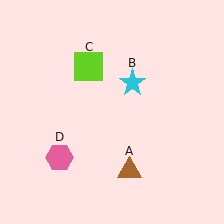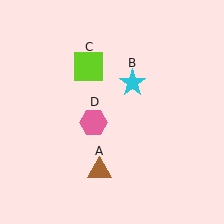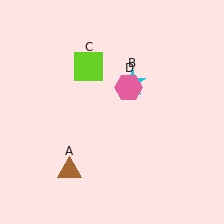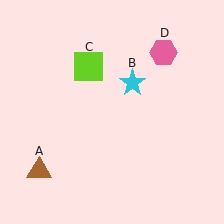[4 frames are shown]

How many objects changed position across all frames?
2 objects changed position: brown triangle (object A), pink hexagon (object D).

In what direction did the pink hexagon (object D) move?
The pink hexagon (object D) moved up and to the right.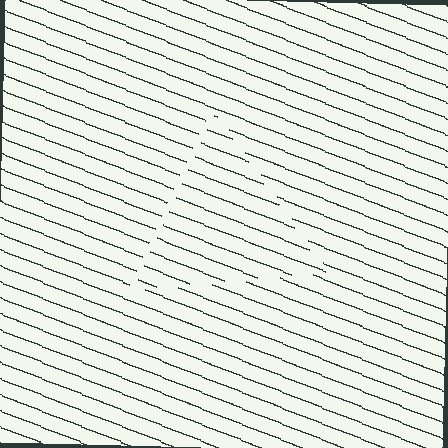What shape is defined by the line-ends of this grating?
An illusory triangle. The interior of the shape contains the same grating, shifted by half a period — the contour is defined by the phase discontinuity where line-ends from the inner and outer gratings abut.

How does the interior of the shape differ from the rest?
The interior of the shape contains the same grating, shifted by half a period — the contour is defined by the phase discontinuity where line-ends from the inner and outer gratings abut.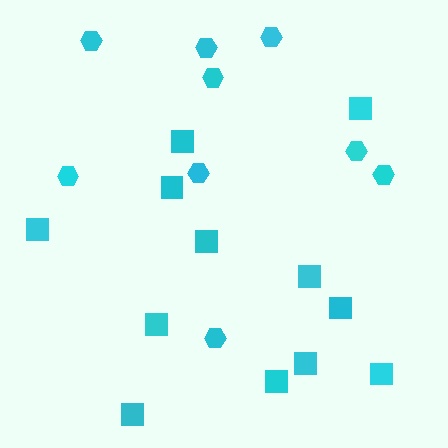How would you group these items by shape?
There are 2 groups: one group of squares (12) and one group of hexagons (9).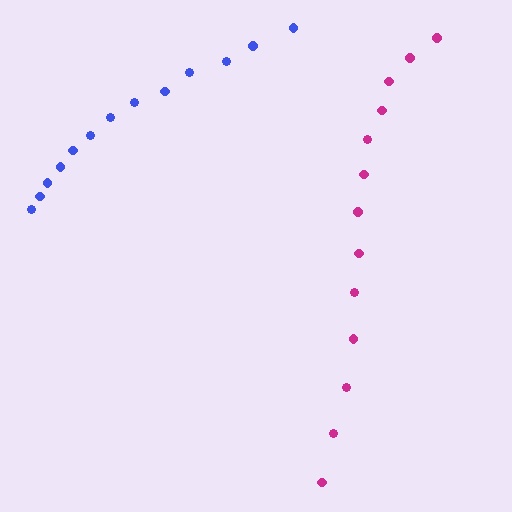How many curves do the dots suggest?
There are 2 distinct paths.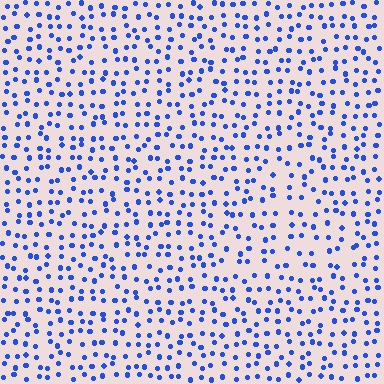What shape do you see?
I see a triangle.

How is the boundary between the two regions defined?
The boundary is defined by a change in element density (approximately 1.4x ratio). All elements are the same color, size, and shape.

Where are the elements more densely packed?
The elements are more densely packed outside the triangle boundary.